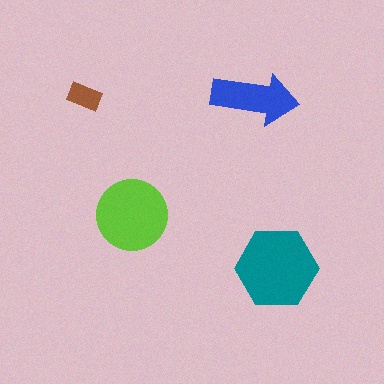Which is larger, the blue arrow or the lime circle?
The lime circle.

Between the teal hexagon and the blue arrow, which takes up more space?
The teal hexagon.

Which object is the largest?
The teal hexagon.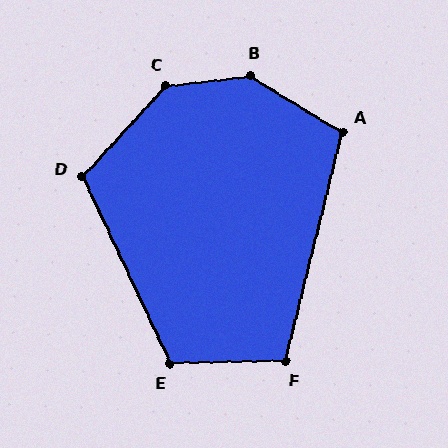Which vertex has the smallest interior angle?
F, at approximately 106 degrees.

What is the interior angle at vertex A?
Approximately 107 degrees (obtuse).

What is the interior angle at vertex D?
Approximately 112 degrees (obtuse).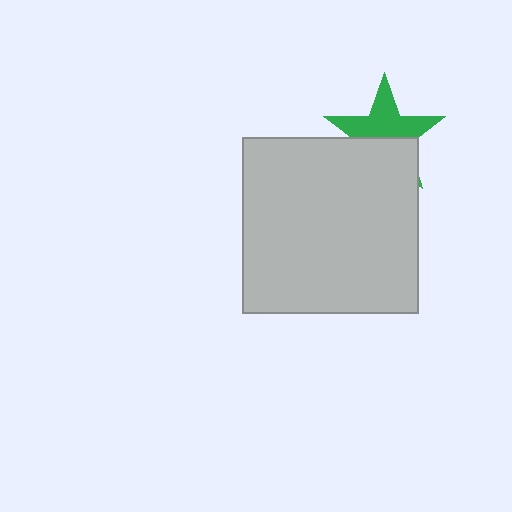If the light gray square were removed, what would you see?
You would see the complete green star.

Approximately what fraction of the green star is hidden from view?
Roughly 44% of the green star is hidden behind the light gray square.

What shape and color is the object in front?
The object in front is a light gray square.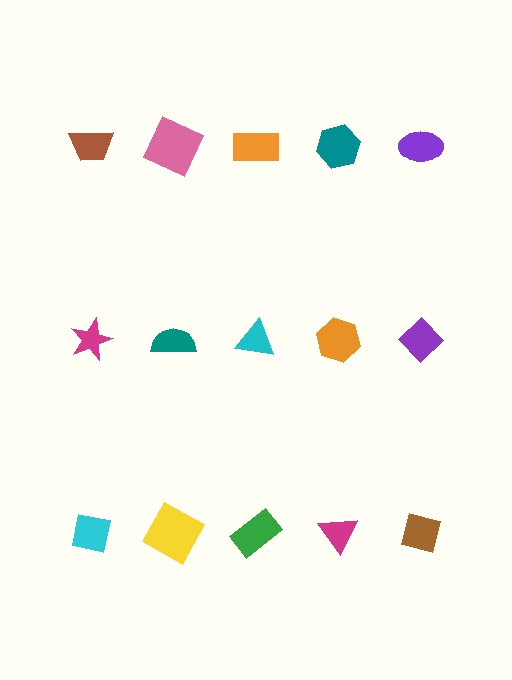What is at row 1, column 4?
A teal hexagon.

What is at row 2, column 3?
A cyan triangle.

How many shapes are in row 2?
5 shapes.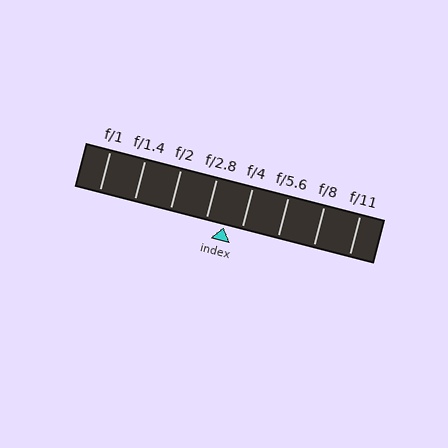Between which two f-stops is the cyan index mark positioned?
The index mark is between f/2.8 and f/4.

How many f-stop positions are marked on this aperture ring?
There are 8 f-stop positions marked.